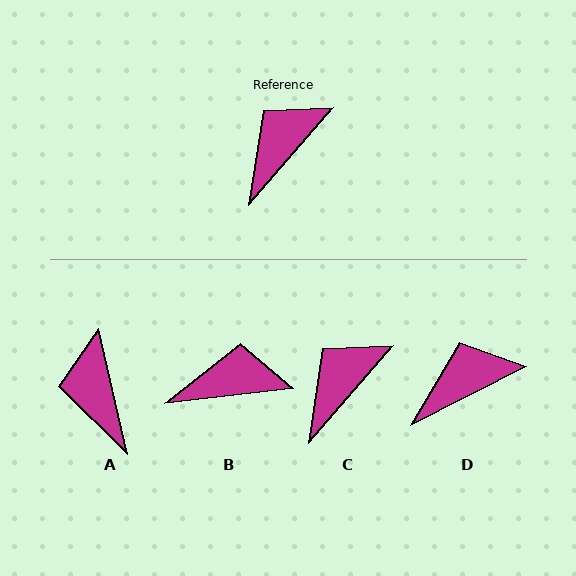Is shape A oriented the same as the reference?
No, it is off by about 54 degrees.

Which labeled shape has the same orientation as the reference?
C.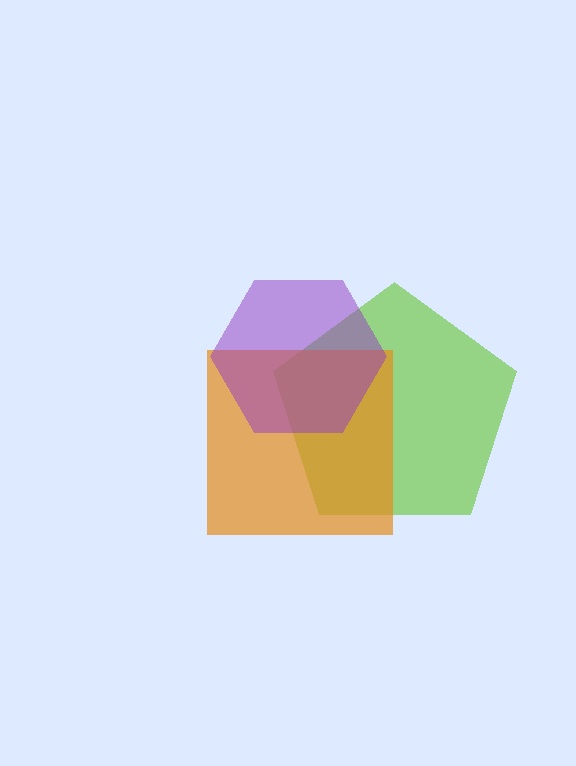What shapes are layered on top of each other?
The layered shapes are: a lime pentagon, an orange square, a purple hexagon.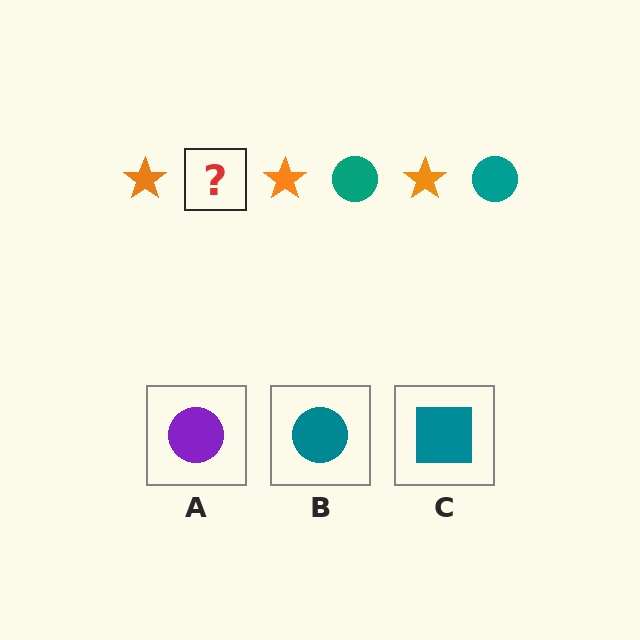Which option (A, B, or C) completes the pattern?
B.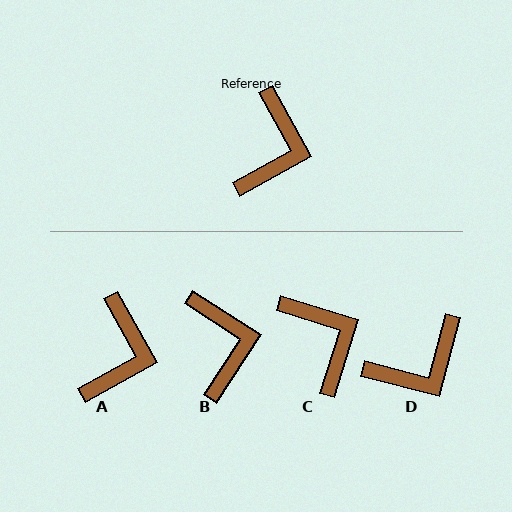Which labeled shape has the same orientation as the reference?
A.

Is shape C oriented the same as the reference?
No, it is off by about 44 degrees.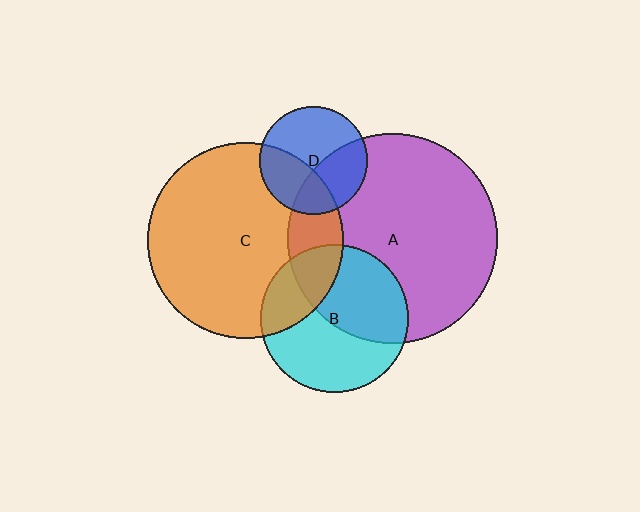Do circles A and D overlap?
Yes.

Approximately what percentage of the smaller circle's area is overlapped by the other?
Approximately 35%.